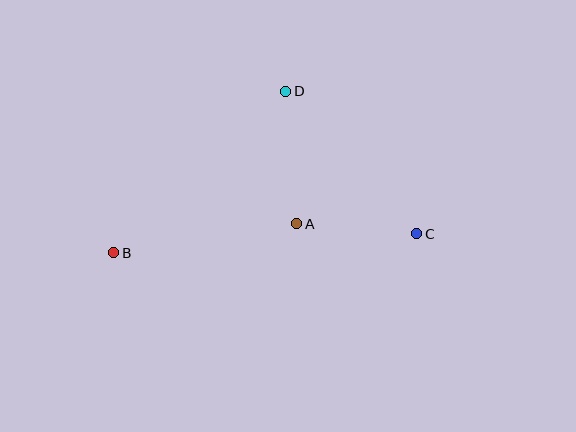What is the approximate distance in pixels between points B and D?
The distance between B and D is approximately 235 pixels.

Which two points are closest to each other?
Points A and C are closest to each other.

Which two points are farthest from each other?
Points B and C are farthest from each other.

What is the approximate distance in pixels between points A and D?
The distance between A and D is approximately 133 pixels.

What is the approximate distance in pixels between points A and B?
The distance between A and B is approximately 185 pixels.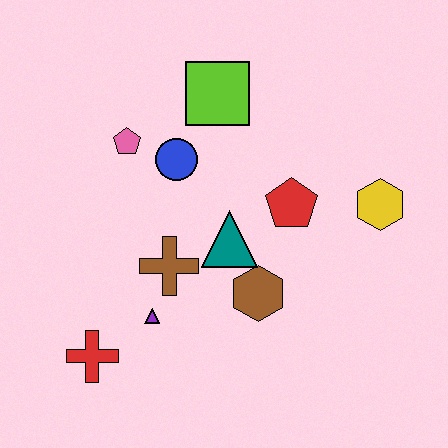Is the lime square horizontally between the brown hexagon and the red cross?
Yes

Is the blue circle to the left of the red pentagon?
Yes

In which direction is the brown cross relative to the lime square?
The brown cross is below the lime square.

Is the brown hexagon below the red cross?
No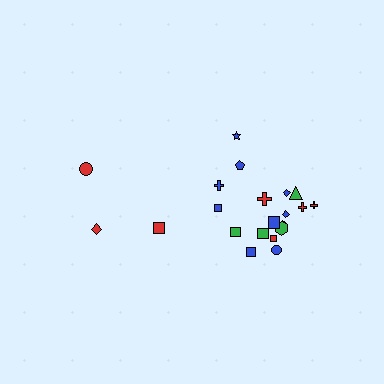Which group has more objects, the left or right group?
The right group.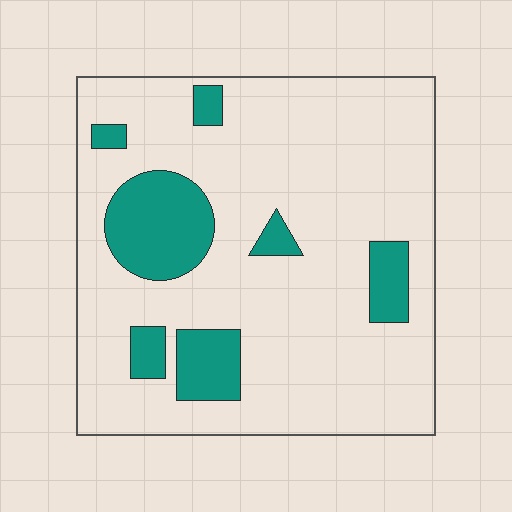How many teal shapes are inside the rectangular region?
7.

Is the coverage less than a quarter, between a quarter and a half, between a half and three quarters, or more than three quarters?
Less than a quarter.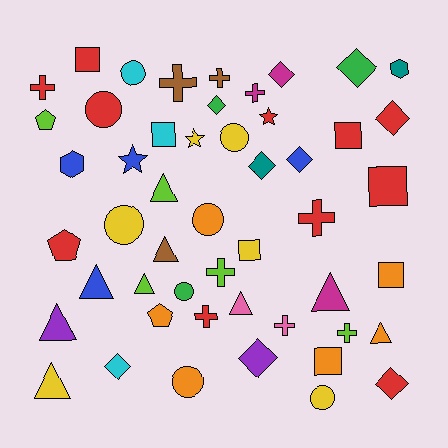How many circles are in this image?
There are 8 circles.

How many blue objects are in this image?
There are 4 blue objects.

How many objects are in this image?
There are 50 objects.